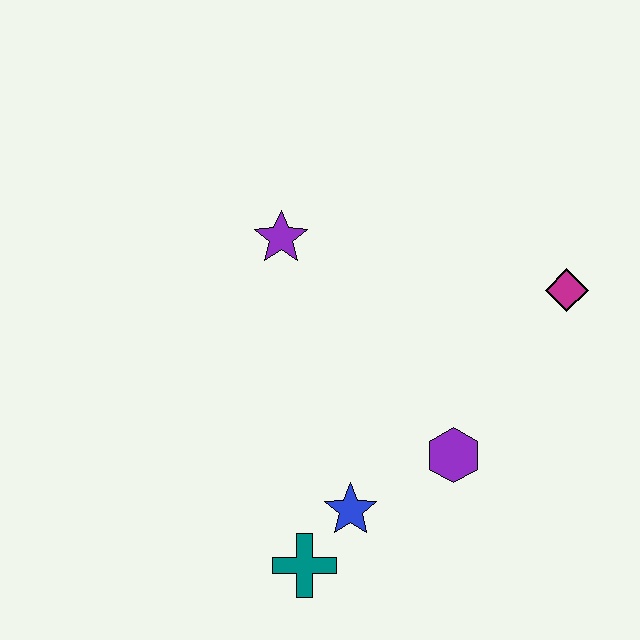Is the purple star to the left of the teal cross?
Yes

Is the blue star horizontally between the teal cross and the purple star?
No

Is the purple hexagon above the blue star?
Yes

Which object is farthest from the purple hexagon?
The purple star is farthest from the purple hexagon.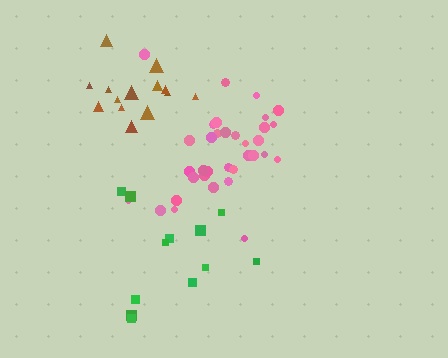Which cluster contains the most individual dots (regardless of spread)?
Pink (34).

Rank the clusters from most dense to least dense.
pink, brown, green.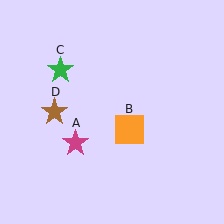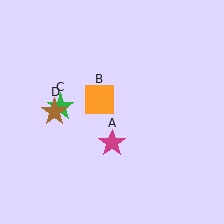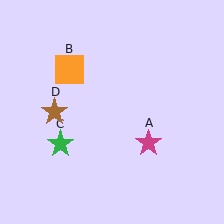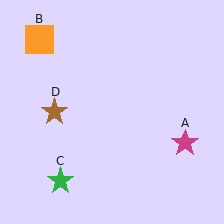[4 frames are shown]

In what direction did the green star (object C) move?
The green star (object C) moved down.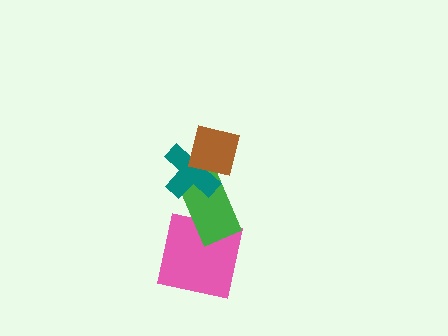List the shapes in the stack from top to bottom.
From top to bottom: the brown square, the teal cross, the green rectangle, the pink square.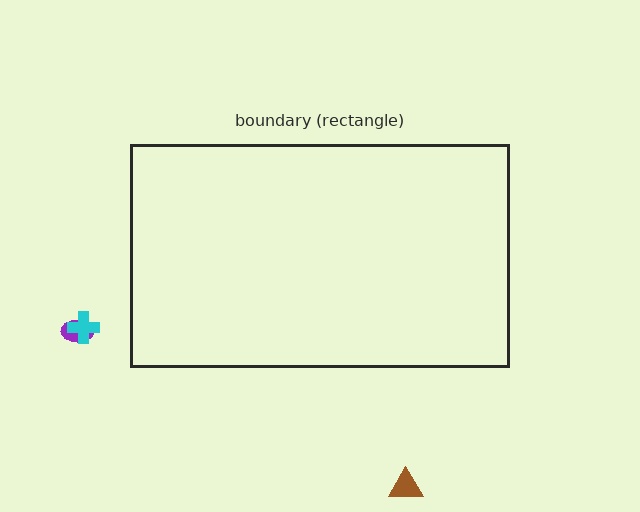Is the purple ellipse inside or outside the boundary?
Outside.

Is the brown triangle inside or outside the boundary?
Outside.